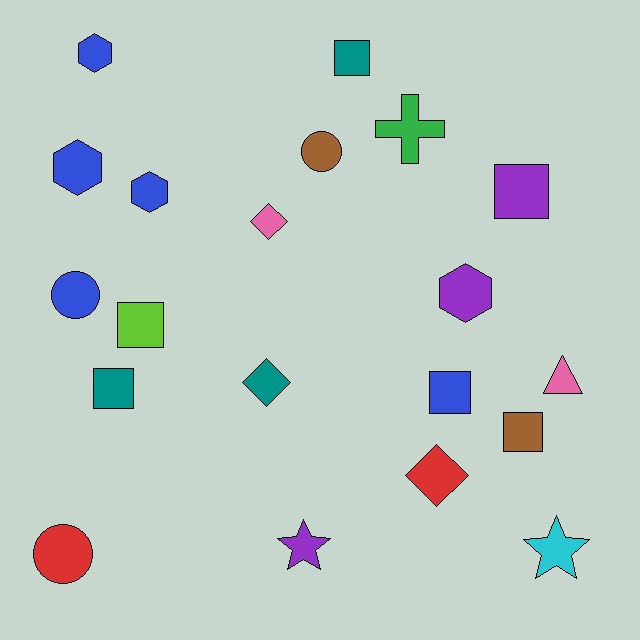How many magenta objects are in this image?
There are no magenta objects.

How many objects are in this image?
There are 20 objects.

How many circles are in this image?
There are 3 circles.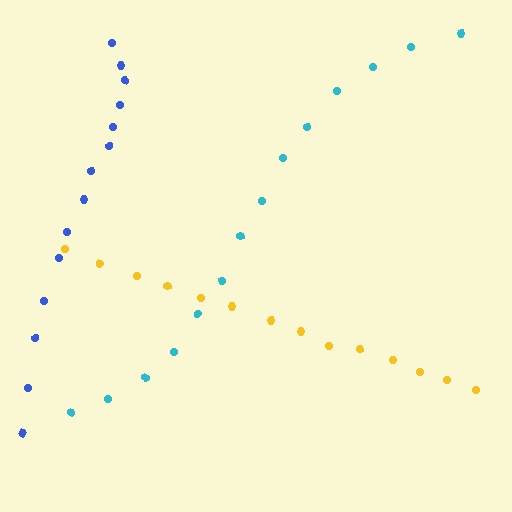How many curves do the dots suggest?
There are 3 distinct paths.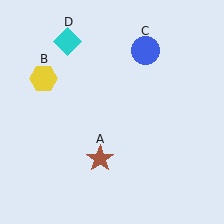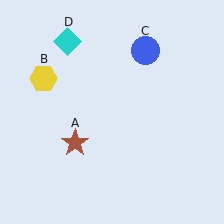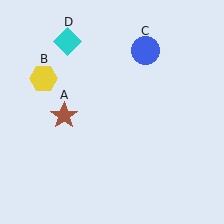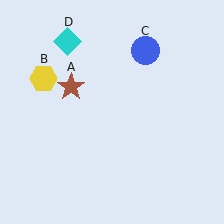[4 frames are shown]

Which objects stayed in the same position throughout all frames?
Yellow hexagon (object B) and blue circle (object C) and cyan diamond (object D) remained stationary.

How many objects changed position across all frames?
1 object changed position: brown star (object A).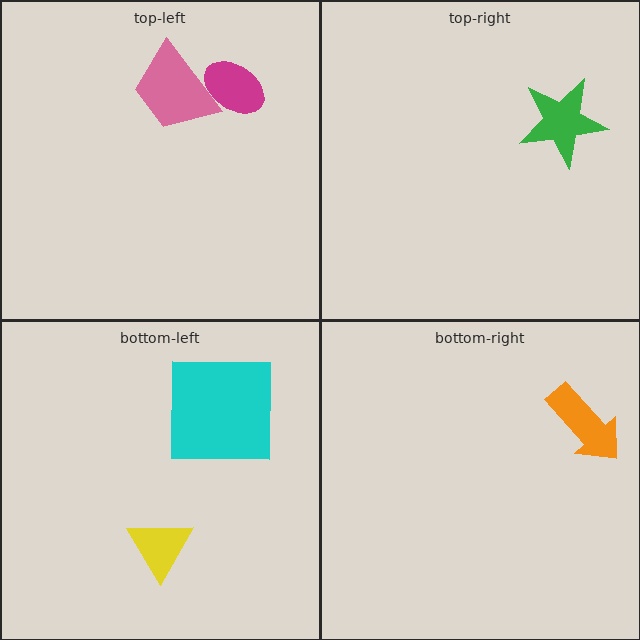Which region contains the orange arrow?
The bottom-right region.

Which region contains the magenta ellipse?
The top-left region.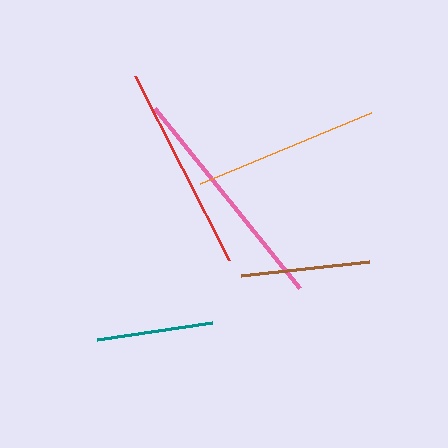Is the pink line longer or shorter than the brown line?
The pink line is longer than the brown line.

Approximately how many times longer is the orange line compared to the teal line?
The orange line is approximately 1.6 times the length of the teal line.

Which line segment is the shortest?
The teal line is the shortest at approximately 116 pixels.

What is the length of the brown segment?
The brown segment is approximately 128 pixels long.